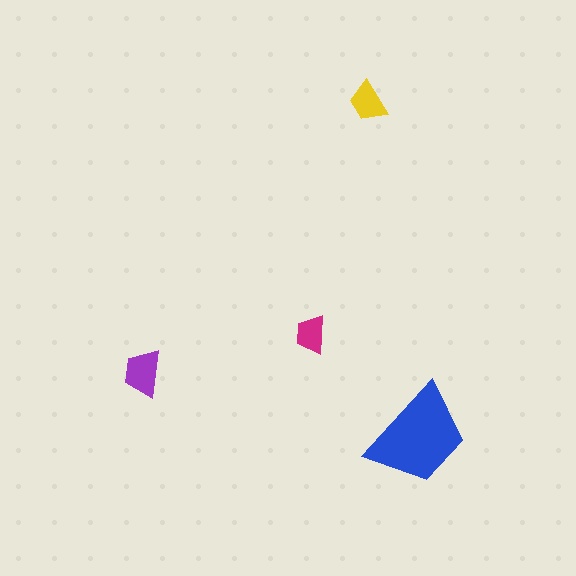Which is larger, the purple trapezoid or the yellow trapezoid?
The purple one.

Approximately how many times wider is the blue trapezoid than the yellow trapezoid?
About 2.5 times wider.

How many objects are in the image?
There are 4 objects in the image.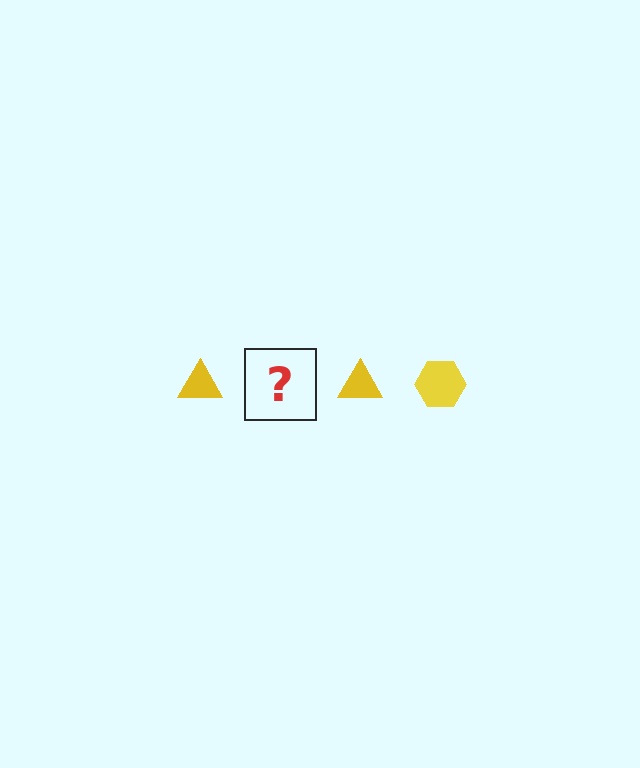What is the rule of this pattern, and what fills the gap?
The rule is that the pattern cycles through triangle, hexagon shapes in yellow. The gap should be filled with a yellow hexagon.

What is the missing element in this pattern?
The missing element is a yellow hexagon.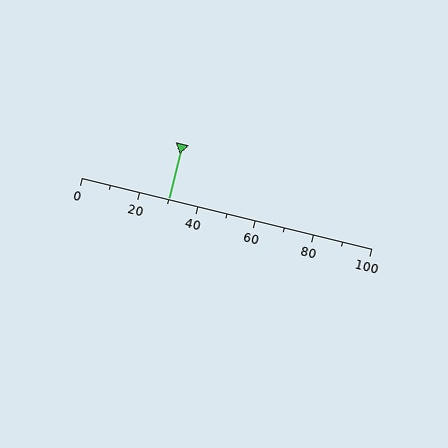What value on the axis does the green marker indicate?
The marker indicates approximately 30.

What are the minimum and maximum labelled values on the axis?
The axis runs from 0 to 100.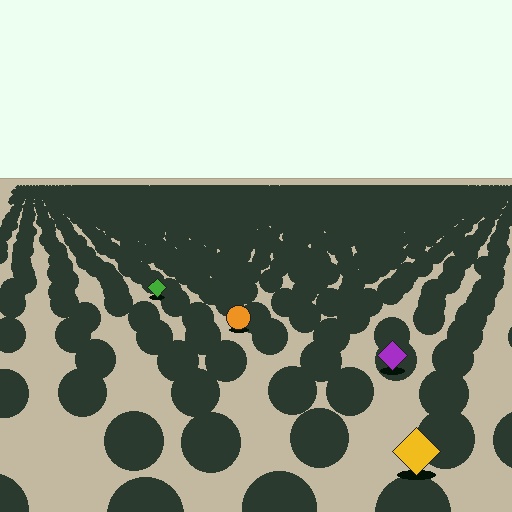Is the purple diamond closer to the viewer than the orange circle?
Yes. The purple diamond is closer — you can tell from the texture gradient: the ground texture is coarser near it.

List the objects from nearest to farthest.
From nearest to farthest: the yellow diamond, the purple diamond, the orange circle, the green diamond.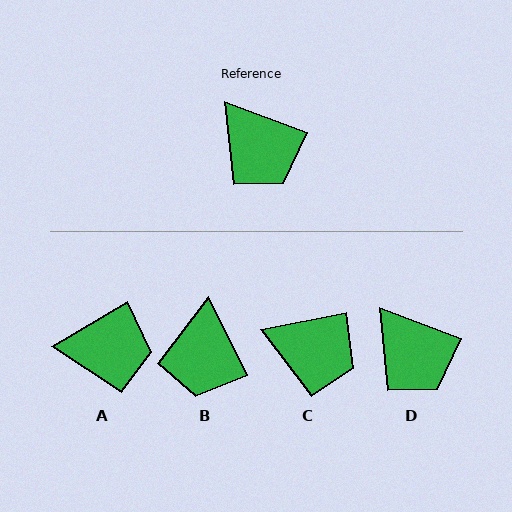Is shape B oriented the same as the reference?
No, it is off by about 43 degrees.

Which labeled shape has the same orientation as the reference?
D.